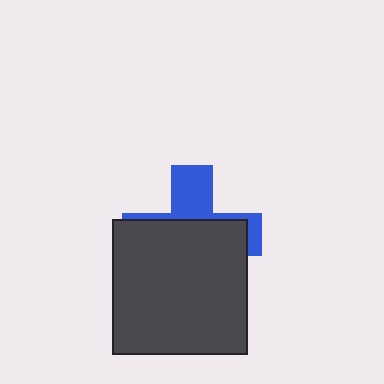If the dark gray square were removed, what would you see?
You would see the complete blue cross.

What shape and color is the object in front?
The object in front is a dark gray square.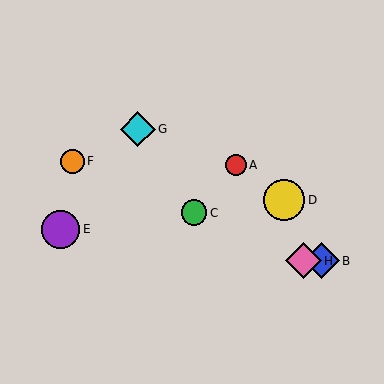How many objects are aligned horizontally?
2 objects (B, H) are aligned horizontally.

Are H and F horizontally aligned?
No, H is at y≈261 and F is at y≈161.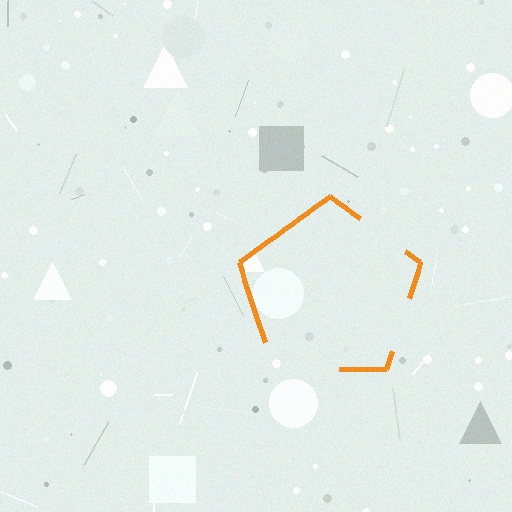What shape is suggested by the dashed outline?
The dashed outline suggests a pentagon.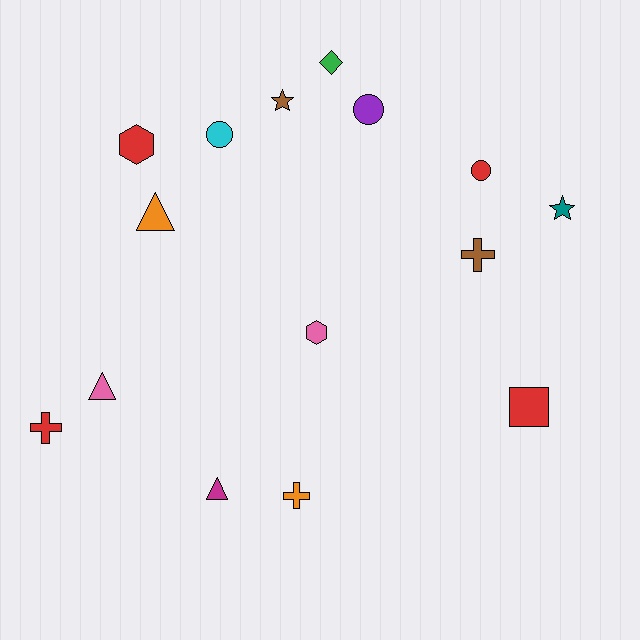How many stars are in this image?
There are 2 stars.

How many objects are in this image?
There are 15 objects.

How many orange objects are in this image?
There are 2 orange objects.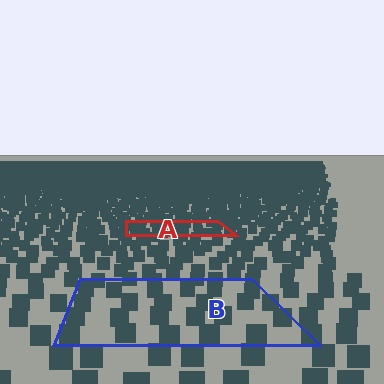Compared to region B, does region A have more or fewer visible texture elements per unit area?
Region A has more texture elements per unit area — they are packed more densely because it is farther away.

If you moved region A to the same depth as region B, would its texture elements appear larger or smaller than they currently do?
They would appear larger. At a closer depth, the same texture elements are projected at a bigger on-screen size.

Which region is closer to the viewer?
Region B is closer. The texture elements there are larger and more spread out.